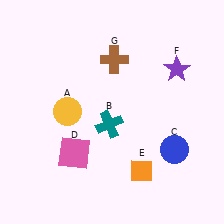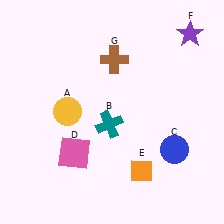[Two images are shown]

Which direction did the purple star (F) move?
The purple star (F) moved up.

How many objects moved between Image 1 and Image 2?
1 object moved between the two images.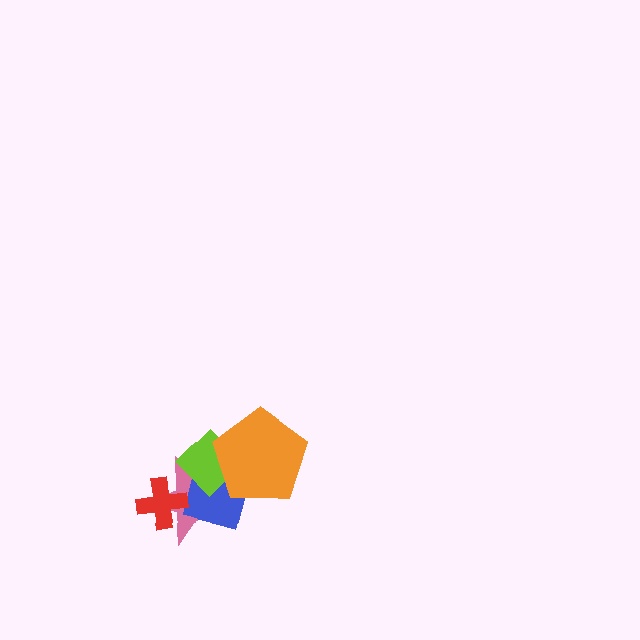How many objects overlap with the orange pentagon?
3 objects overlap with the orange pentagon.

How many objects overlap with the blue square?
3 objects overlap with the blue square.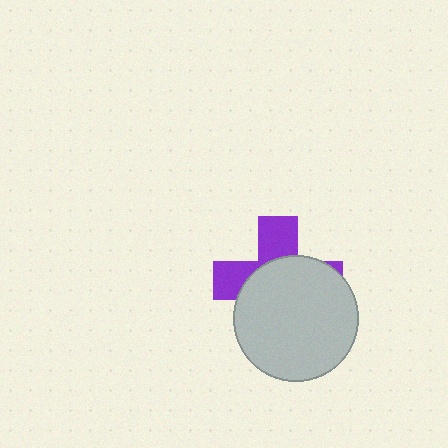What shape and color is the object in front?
The object in front is a light gray circle.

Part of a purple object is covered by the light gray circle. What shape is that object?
It is a cross.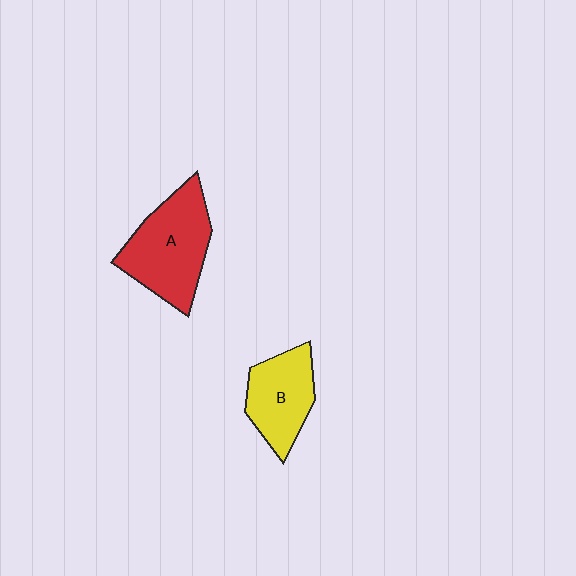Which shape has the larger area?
Shape A (red).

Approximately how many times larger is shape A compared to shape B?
Approximately 1.4 times.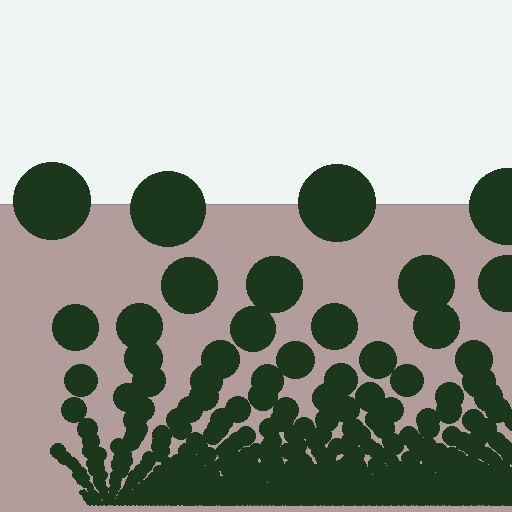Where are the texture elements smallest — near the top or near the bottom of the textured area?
Near the bottom.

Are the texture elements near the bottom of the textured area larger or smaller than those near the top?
Smaller. The gradient is inverted — elements near the bottom are smaller and denser.